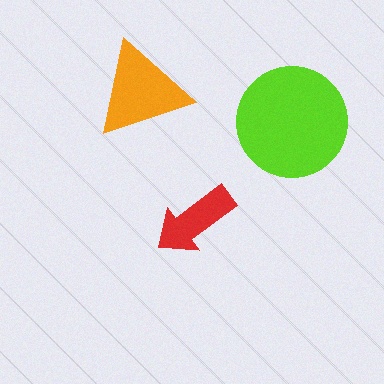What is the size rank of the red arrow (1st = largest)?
3rd.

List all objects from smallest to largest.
The red arrow, the orange triangle, the lime circle.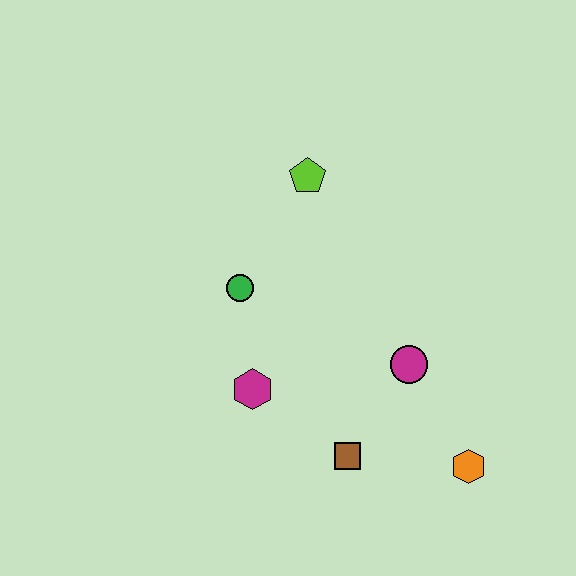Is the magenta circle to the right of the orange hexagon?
No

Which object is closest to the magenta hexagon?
The green circle is closest to the magenta hexagon.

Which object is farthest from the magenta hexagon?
The orange hexagon is farthest from the magenta hexagon.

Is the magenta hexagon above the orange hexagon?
Yes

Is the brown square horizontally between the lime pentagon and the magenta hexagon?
No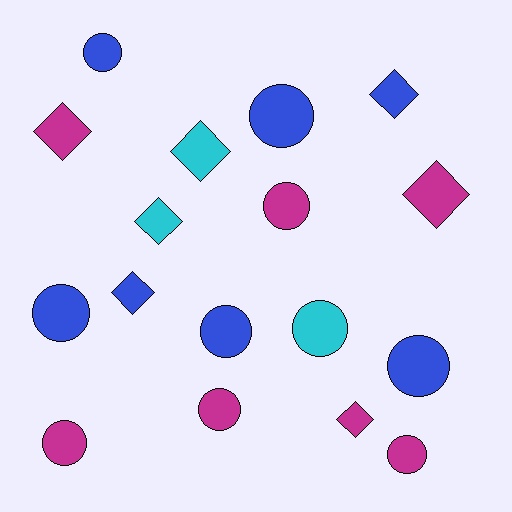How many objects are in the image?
There are 17 objects.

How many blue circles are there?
There are 5 blue circles.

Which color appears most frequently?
Blue, with 7 objects.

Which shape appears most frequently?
Circle, with 10 objects.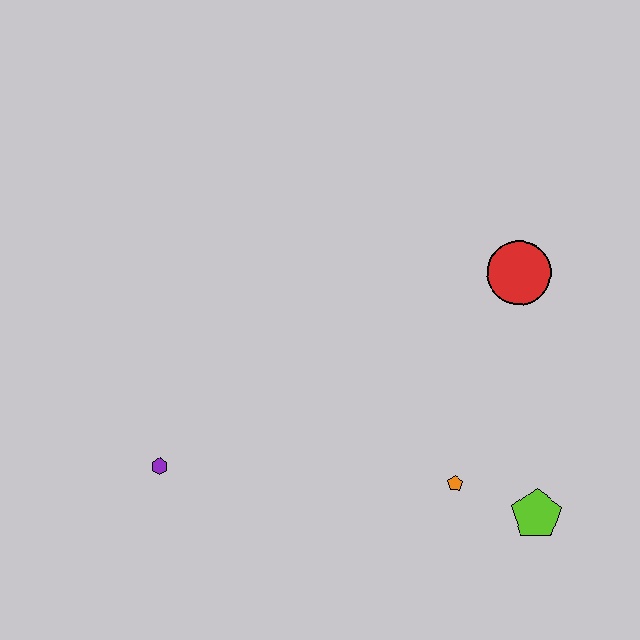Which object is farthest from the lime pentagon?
The purple hexagon is farthest from the lime pentagon.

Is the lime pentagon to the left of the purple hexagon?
No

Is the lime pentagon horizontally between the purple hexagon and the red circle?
No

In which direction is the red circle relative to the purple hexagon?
The red circle is to the right of the purple hexagon.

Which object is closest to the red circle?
The orange pentagon is closest to the red circle.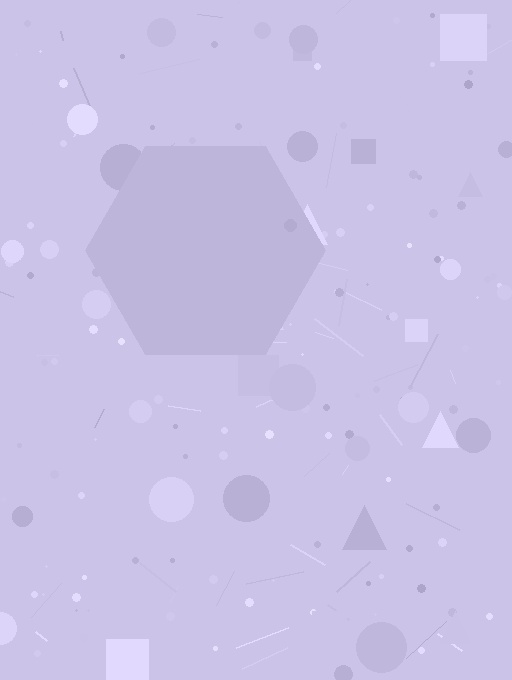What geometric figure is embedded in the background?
A hexagon is embedded in the background.